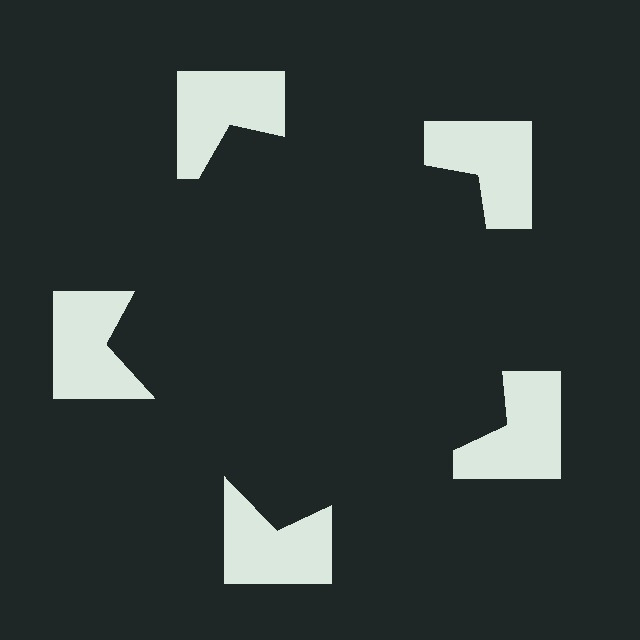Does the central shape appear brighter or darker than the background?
It typically appears slightly darker than the background, even though no actual brightness change is drawn.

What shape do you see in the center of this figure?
An illusory pentagon — its edges are inferred from the aligned wedge cuts in the notched squares, not physically drawn.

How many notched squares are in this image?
There are 5 — one at each vertex of the illusory pentagon.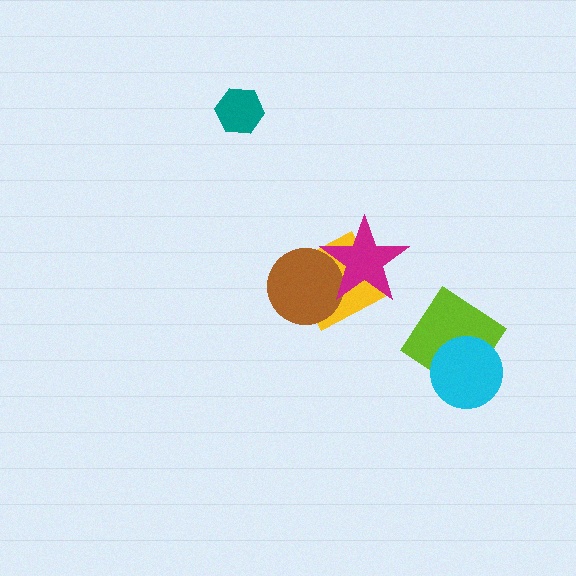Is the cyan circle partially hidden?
No, no other shape covers it.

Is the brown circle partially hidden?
Yes, it is partially covered by another shape.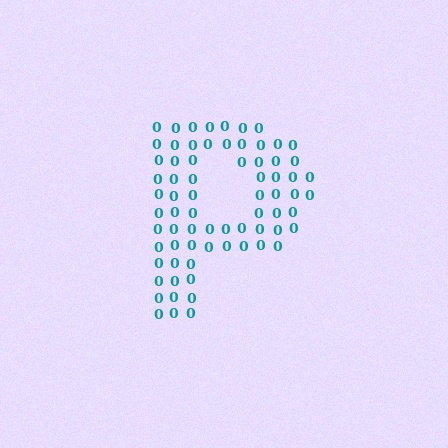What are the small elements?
The small elements are digit 0's.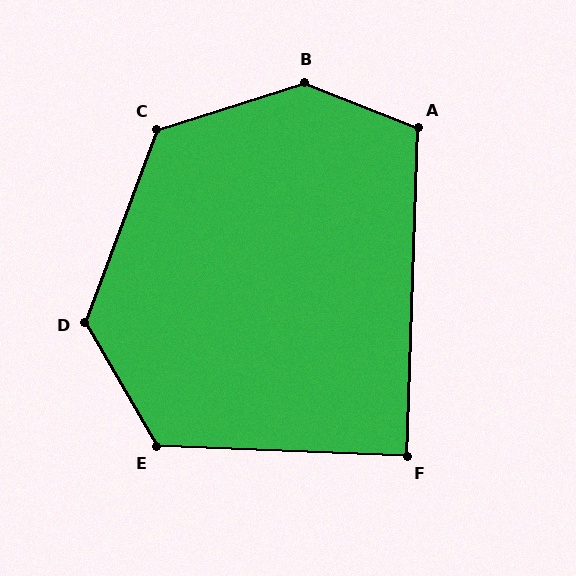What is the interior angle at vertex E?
Approximately 122 degrees (obtuse).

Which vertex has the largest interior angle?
B, at approximately 141 degrees.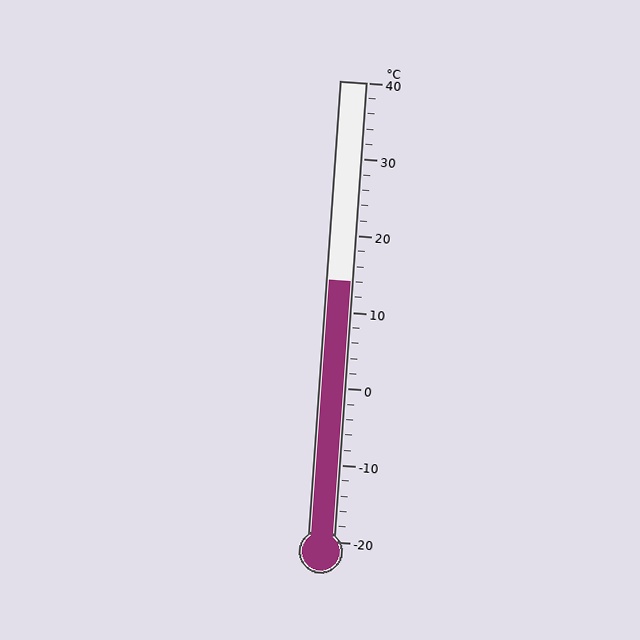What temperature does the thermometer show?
The thermometer shows approximately 14°C.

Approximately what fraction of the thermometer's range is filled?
The thermometer is filled to approximately 55% of its range.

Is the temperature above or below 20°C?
The temperature is below 20°C.